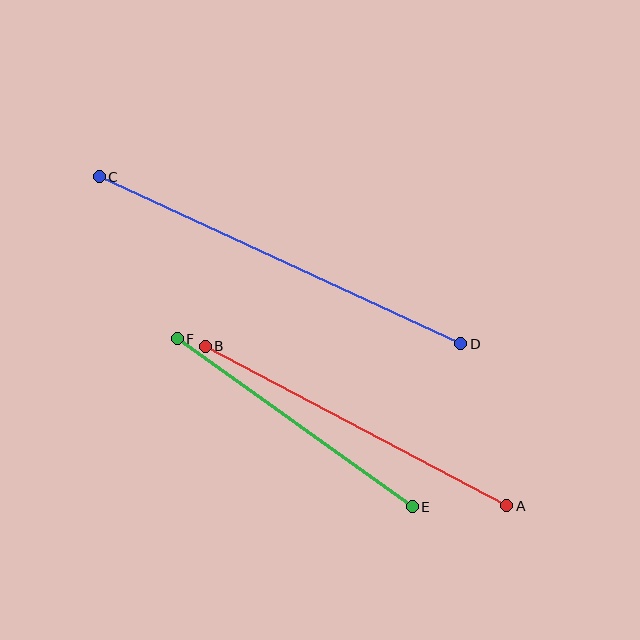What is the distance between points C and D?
The distance is approximately 398 pixels.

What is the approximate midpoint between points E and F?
The midpoint is at approximately (295, 423) pixels.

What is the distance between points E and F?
The distance is approximately 289 pixels.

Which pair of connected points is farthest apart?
Points C and D are farthest apart.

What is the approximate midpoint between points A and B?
The midpoint is at approximately (356, 426) pixels.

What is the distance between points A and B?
The distance is approximately 341 pixels.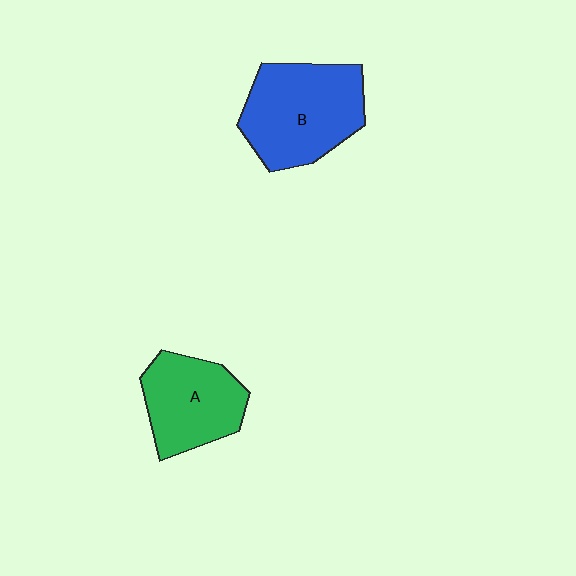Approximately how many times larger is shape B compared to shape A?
Approximately 1.3 times.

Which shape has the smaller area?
Shape A (green).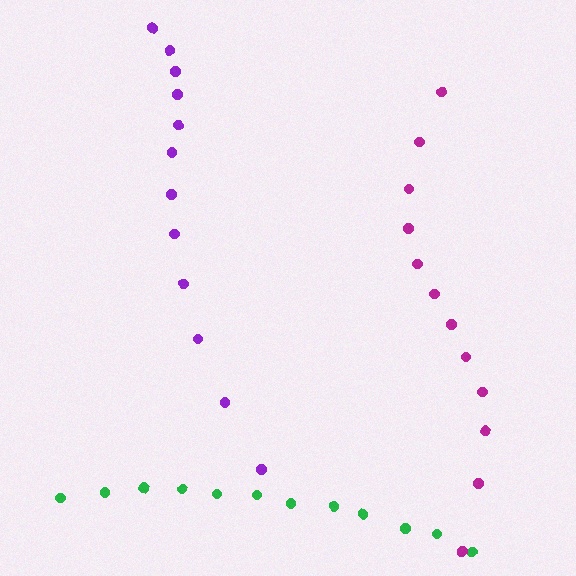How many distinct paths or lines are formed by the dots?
There are 3 distinct paths.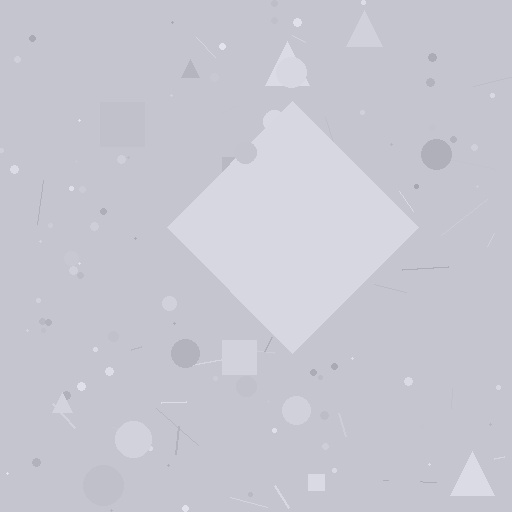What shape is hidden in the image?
A diamond is hidden in the image.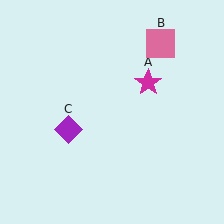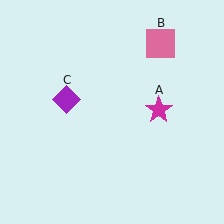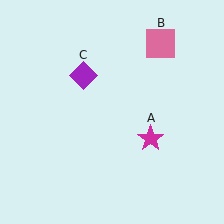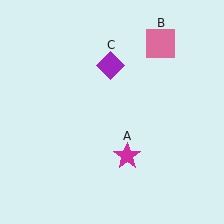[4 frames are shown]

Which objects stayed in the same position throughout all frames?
Pink square (object B) remained stationary.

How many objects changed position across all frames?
2 objects changed position: magenta star (object A), purple diamond (object C).